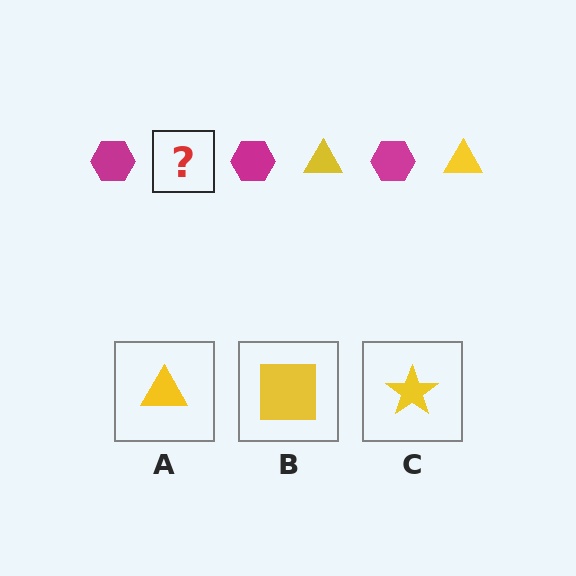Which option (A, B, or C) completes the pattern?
A.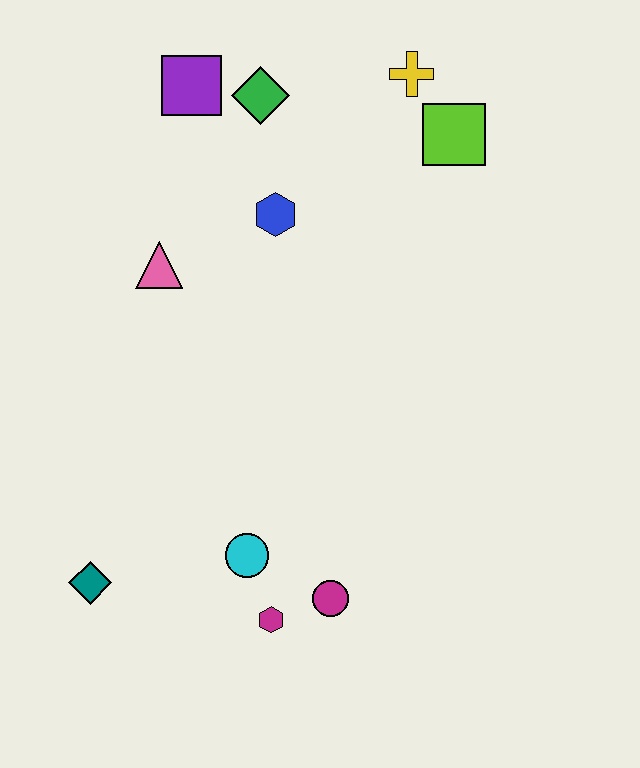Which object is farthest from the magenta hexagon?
The yellow cross is farthest from the magenta hexagon.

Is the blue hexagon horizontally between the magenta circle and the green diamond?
Yes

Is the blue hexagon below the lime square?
Yes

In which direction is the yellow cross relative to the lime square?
The yellow cross is above the lime square.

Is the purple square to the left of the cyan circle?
Yes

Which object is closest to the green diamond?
The purple square is closest to the green diamond.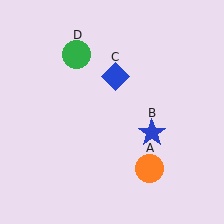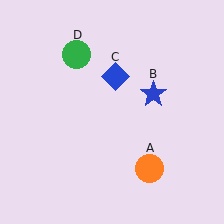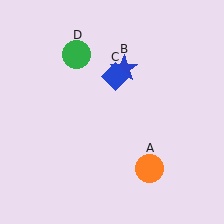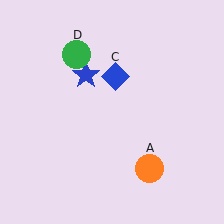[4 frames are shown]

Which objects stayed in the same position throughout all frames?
Orange circle (object A) and blue diamond (object C) and green circle (object D) remained stationary.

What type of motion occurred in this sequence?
The blue star (object B) rotated counterclockwise around the center of the scene.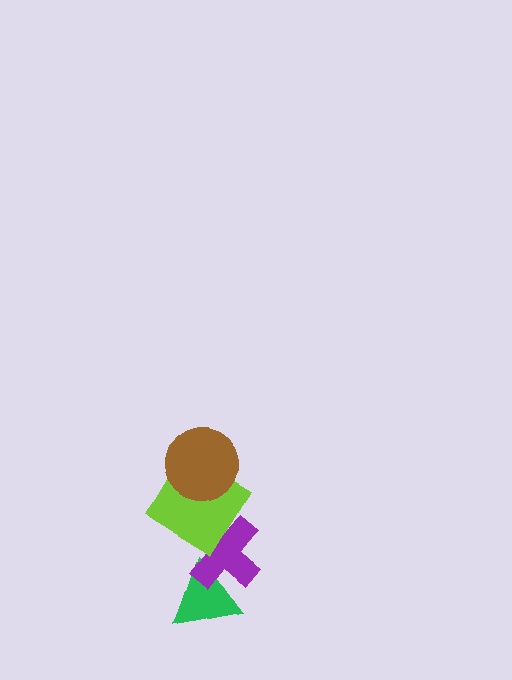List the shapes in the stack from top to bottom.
From top to bottom: the brown circle, the lime diamond, the purple cross, the green triangle.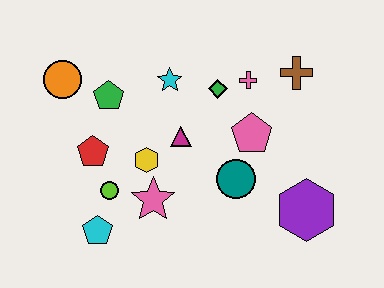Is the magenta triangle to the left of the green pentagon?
No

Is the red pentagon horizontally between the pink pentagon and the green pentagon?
No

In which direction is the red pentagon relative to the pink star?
The red pentagon is to the left of the pink star.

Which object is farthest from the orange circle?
The purple hexagon is farthest from the orange circle.